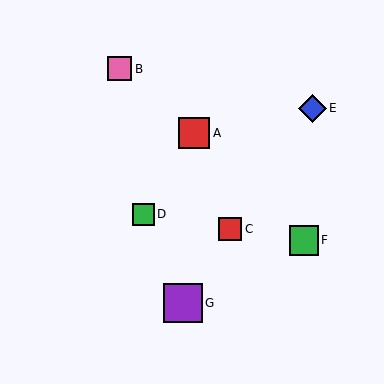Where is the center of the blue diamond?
The center of the blue diamond is at (313, 108).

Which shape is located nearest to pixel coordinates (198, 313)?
The purple square (labeled G) at (183, 303) is nearest to that location.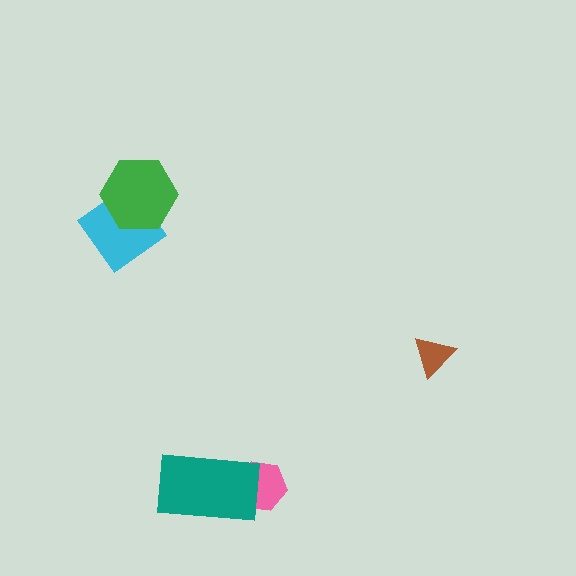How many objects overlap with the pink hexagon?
1 object overlaps with the pink hexagon.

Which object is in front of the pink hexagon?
The teal rectangle is in front of the pink hexagon.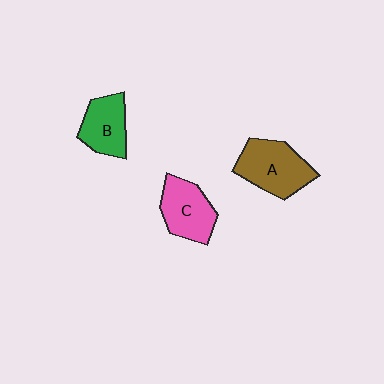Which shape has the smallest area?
Shape B (green).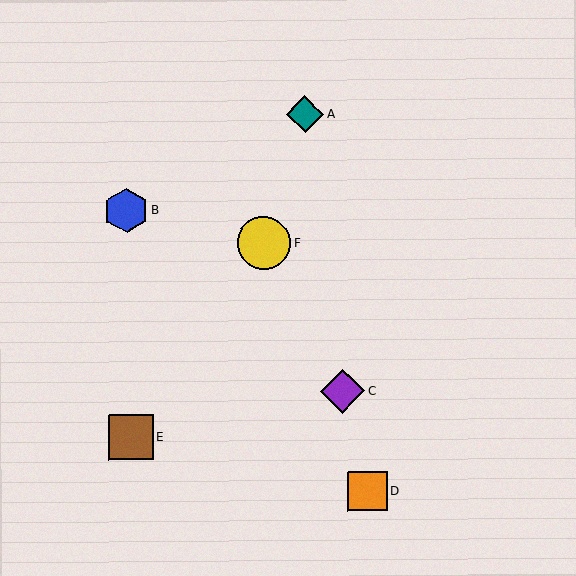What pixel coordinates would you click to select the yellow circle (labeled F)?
Click at (264, 244) to select the yellow circle F.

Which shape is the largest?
The yellow circle (labeled F) is the largest.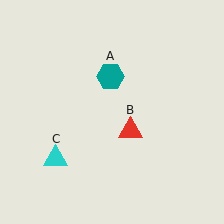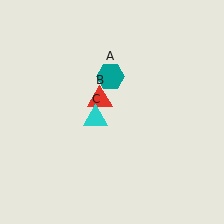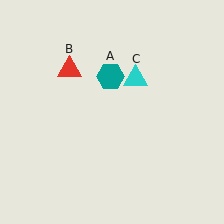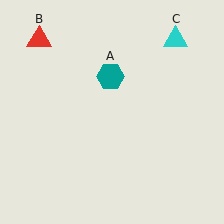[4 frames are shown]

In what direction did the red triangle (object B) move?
The red triangle (object B) moved up and to the left.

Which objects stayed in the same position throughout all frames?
Teal hexagon (object A) remained stationary.